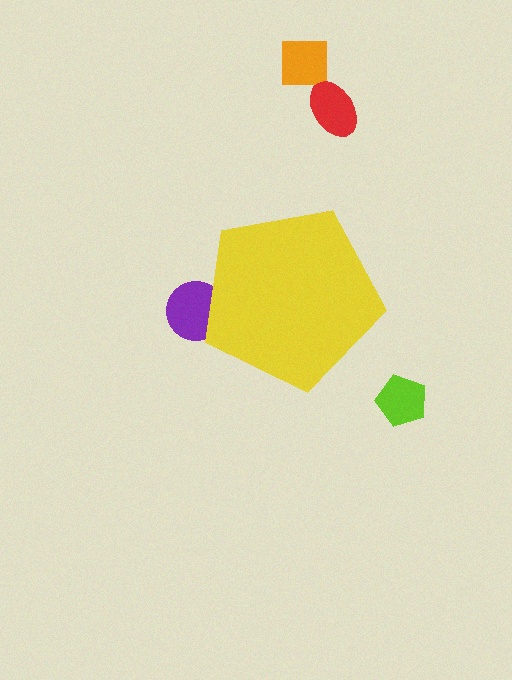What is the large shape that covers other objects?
A yellow pentagon.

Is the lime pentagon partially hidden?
No, the lime pentagon is fully visible.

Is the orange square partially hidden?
No, the orange square is fully visible.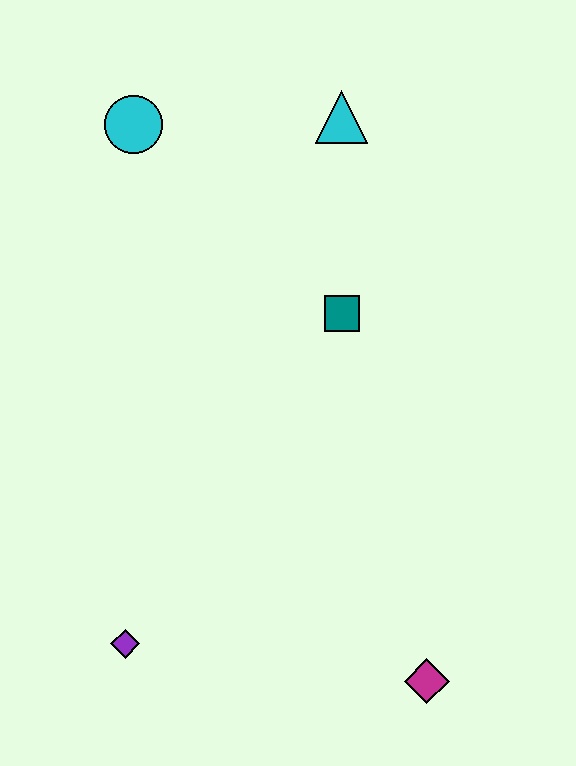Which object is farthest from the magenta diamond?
The cyan circle is farthest from the magenta diamond.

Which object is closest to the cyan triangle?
The teal square is closest to the cyan triangle.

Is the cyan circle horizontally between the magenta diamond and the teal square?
No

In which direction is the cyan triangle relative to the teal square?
The cyan triangle is above the teal square.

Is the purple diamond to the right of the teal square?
No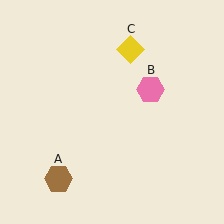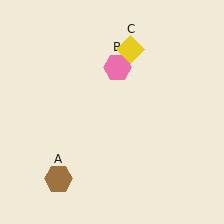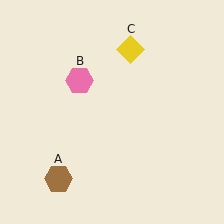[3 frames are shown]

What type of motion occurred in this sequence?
The pink hexagon (object B) rotated counterclockwise around the center of the scene.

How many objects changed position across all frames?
1 object changed position: pink hexagon (object B).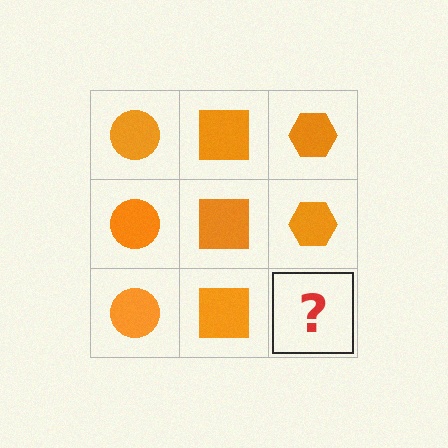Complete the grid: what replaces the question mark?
The question mark should be replaced with an orange hexagon.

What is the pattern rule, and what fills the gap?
The rule is that each column has a consistent shape. The gap should be filled with an orange hexagon.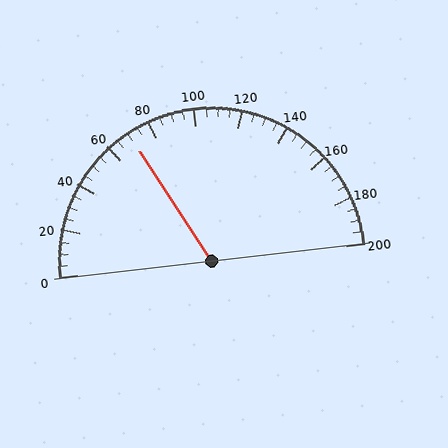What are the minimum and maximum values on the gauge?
The gauge ranges from 0 to 200.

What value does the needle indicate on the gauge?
The needle indicates approximately 70.